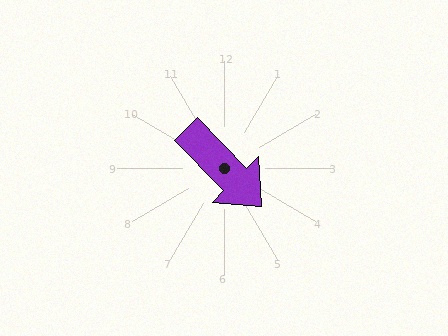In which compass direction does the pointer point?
Southeast.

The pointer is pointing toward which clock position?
Roughly 5 o'clock.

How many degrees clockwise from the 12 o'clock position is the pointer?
Approximately 136 degrees.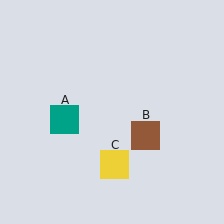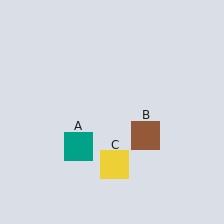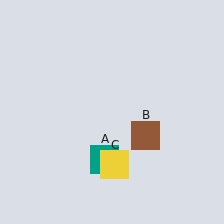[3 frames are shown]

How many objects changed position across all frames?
1 object changed position: teal square (object A).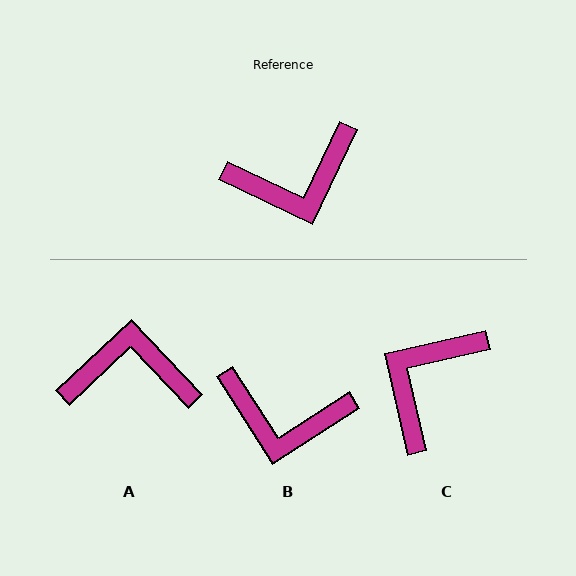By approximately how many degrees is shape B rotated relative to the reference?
Approximately 32 degrees clockwise.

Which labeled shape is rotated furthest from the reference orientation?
A, about 159 degrees away.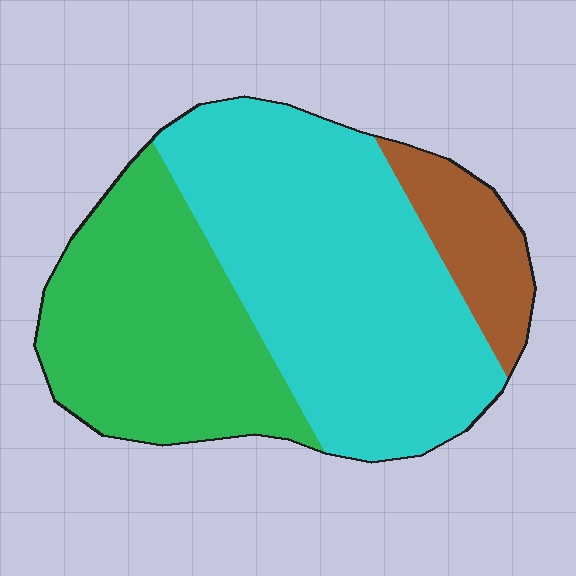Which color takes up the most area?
Cyan, at roughly 55%.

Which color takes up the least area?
Brown, at roughly 10%.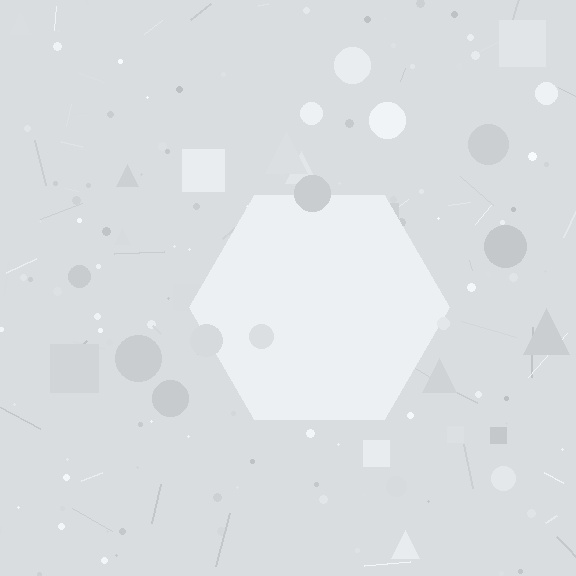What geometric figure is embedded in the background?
A hexagon is embedded in the background.